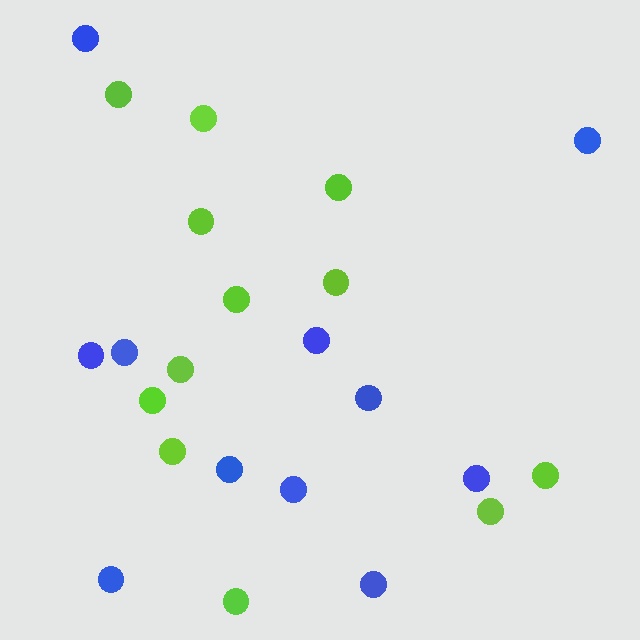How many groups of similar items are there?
There are 2 groups: one group of blue circles (11) and one group of lime circles (12).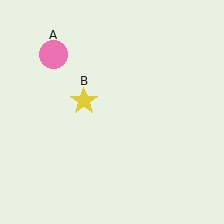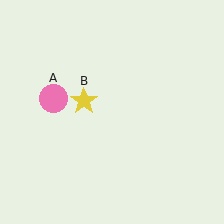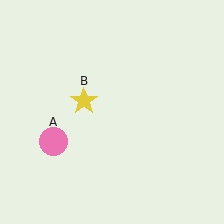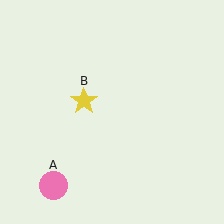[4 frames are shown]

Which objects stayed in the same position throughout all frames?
Yellow star (object B) remained stationary.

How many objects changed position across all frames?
1 object changed position: pink circle (object A).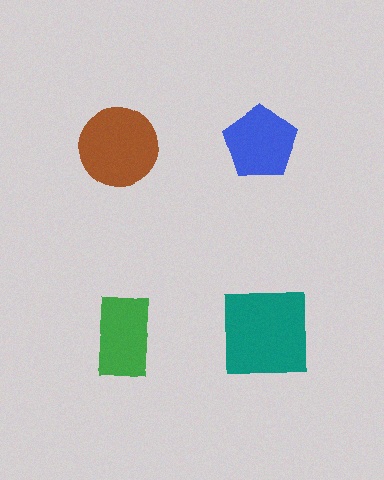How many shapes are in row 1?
2 shapes.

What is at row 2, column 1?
A green rectangle.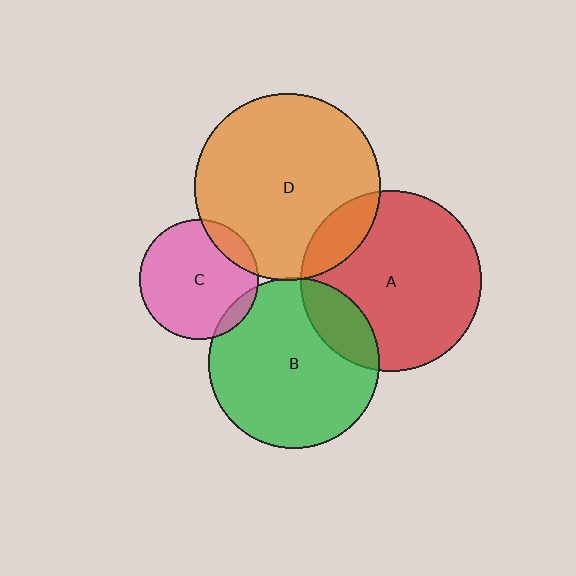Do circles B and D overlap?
Yes.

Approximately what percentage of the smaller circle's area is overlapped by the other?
Approximately 5%.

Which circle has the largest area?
Circle D (orange).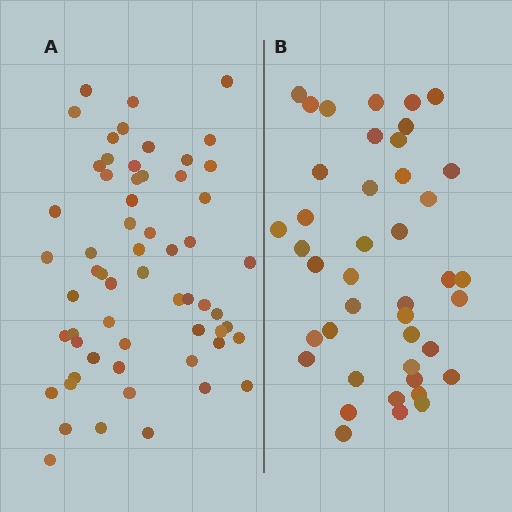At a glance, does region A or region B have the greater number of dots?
Region A (the left region) has more dots.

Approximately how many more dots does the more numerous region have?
Region A has approximately 20 more dots than region B.